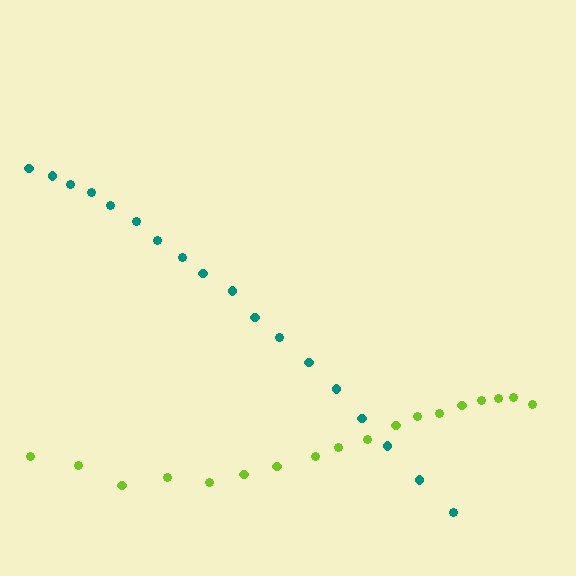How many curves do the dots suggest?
There are 2 distinct paths.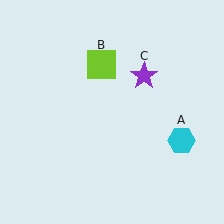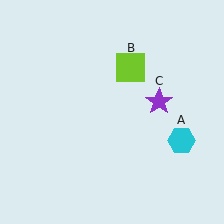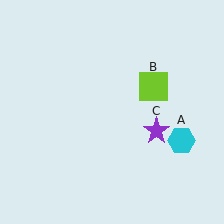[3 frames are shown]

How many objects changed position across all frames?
2 objects changed position: lime square (object B), purple star (object C).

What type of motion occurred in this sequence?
The lime square (object B), purple star (object C) rotated clockwise around the center of the scene.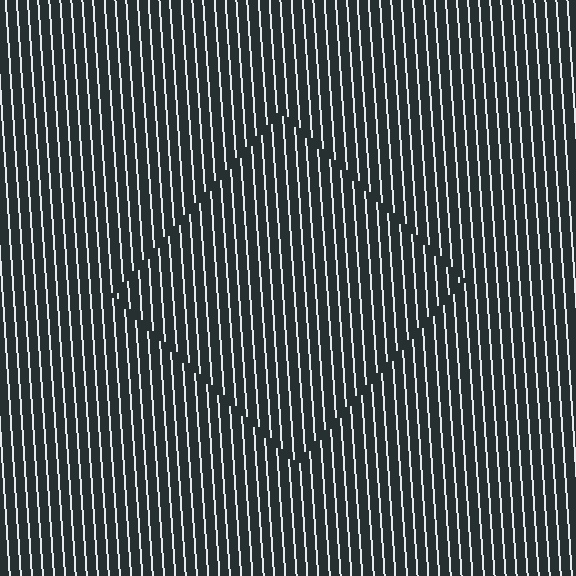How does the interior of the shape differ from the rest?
The interior of the shape contains the same grating, shifted by half a period — the contour is defined by the phase discontinuity where line-ends from the inner and outer gratings abut.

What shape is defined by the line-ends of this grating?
An illusory square. The interior of the shape contains the same grating, shifted by half a period — the contour is defined by the phase discontinuity where line-ends from the inner and outer gratings abut.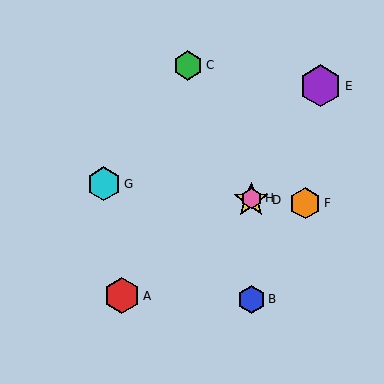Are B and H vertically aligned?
Yes, both are at x≈251.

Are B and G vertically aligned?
No, B is at x≈251 and G is at x≈104.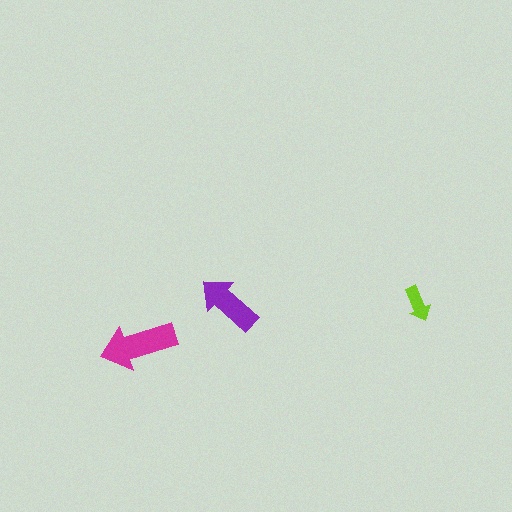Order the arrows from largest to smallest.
the magenta one, the purple one, the lime one.